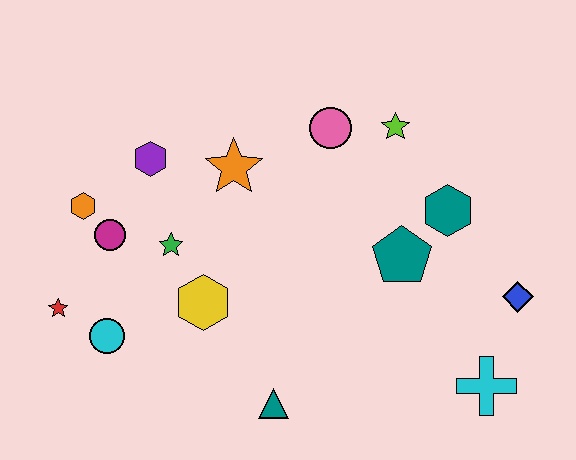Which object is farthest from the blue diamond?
The red star is farthest from the blue diamond.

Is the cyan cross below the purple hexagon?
Yes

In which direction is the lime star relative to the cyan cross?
The lime star is above the cyan cross.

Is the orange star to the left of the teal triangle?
Yes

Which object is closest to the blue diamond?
The cyan cross is closest to the blue diamond.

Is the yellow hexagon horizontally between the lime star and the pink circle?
No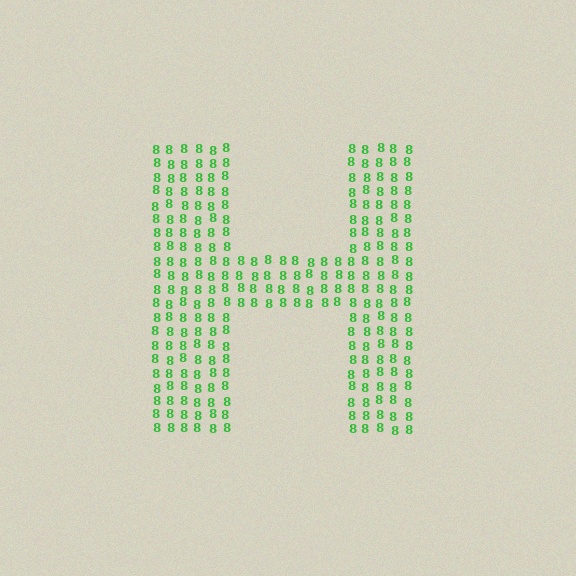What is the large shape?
The large shape is the letter H.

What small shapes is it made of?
It is made of small digit 8's.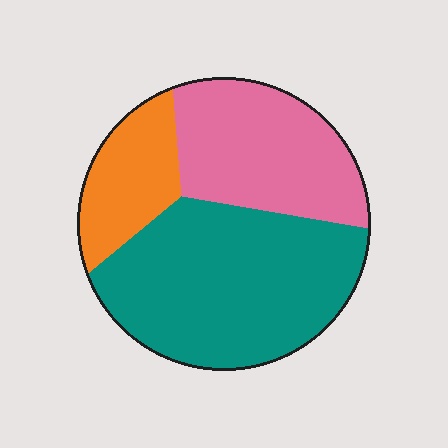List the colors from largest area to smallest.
From largest to smallest: teal, pink, orange.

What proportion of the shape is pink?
Pink takes up about one third (1/3) of the shape.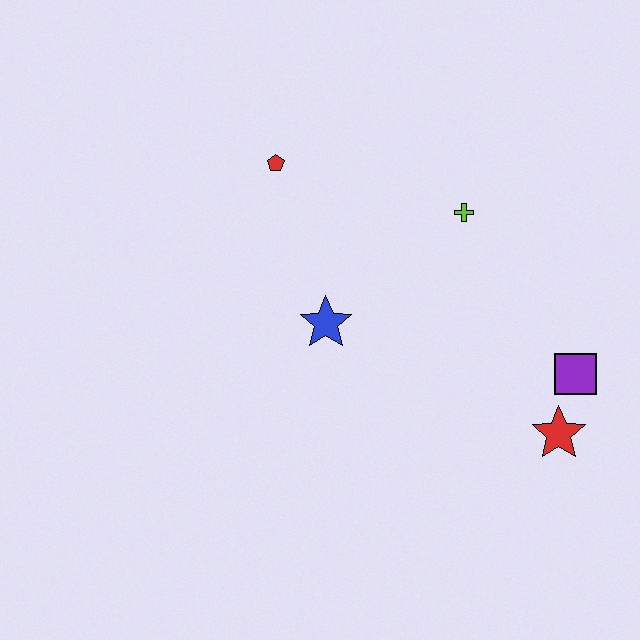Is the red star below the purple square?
Yes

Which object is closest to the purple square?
The red star is closest to the purple square.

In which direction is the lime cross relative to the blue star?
The lime cross is to the right of the blue star.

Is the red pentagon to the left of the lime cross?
Yes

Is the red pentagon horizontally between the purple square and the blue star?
No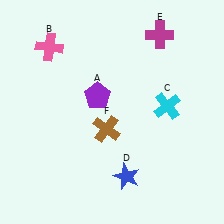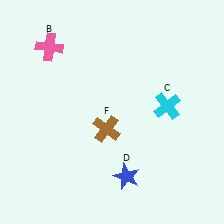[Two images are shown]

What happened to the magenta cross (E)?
The magenta cross (E) was removed in Image 2. It was in the top-right area of Image 1.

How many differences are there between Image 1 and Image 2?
There are 2 differences between the two images.